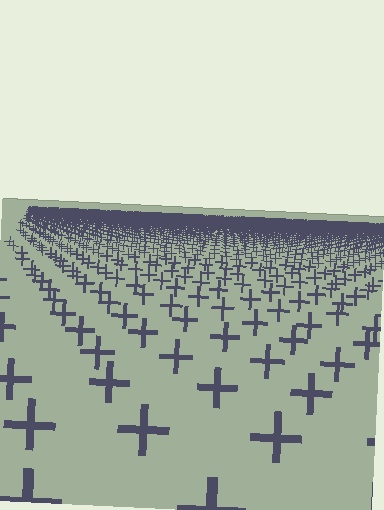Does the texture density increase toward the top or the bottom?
Density increases toward the top.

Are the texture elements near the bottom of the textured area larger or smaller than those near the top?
Larger. Near the bottom, elements are closer to the viewer and appear at a bigger on-screen size.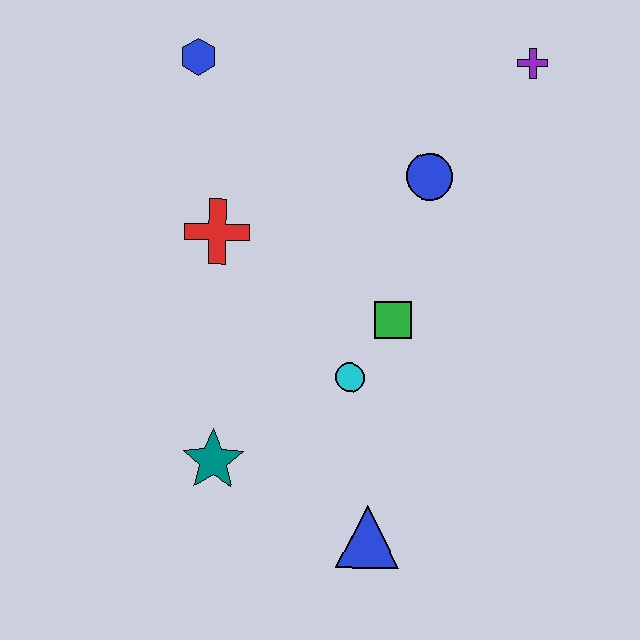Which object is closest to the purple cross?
The blue circle is closest to the purple cross.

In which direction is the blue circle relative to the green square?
The blue circle is above the green square.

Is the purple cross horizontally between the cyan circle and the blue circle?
No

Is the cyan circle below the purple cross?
Yes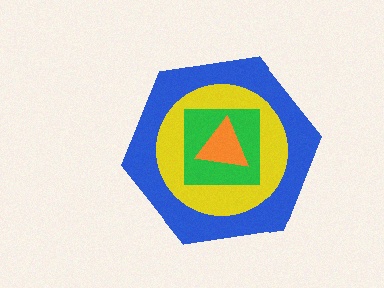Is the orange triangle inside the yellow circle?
Yes.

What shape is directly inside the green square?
The orange triangle.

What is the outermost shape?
The blue hexagon.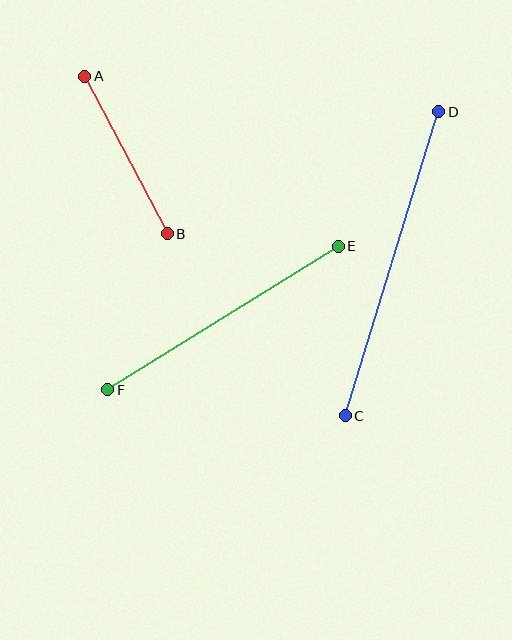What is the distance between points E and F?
The distance is approximately 272 pixels.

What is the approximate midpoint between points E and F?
The midpoint is at approximately (223, 318) pixels.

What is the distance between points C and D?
The distance is approximately 318 pixels.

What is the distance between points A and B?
The distance is approximately 178 pixels.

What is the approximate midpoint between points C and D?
The midpoint is at approximately (392, 264) pixels.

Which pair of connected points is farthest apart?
Points C and D are farthest apart.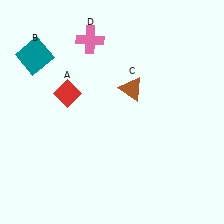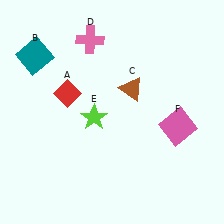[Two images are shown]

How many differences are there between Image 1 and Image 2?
There are 2 differences between the two images.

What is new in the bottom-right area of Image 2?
A pink square (F) was added in the bottom-right area of Image 2.